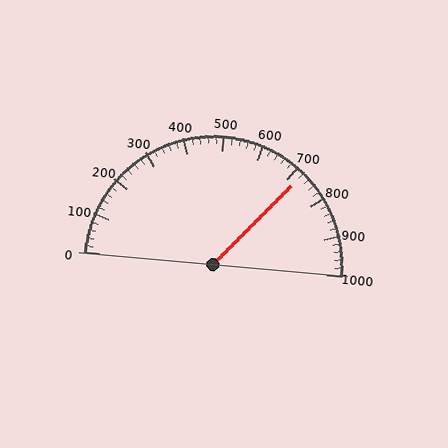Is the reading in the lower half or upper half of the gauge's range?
The reading is in the upper half of the range (0 to 1000).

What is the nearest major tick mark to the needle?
The nearest major tick mark is 700.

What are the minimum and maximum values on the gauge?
The gauge ranges from 0 to 1000.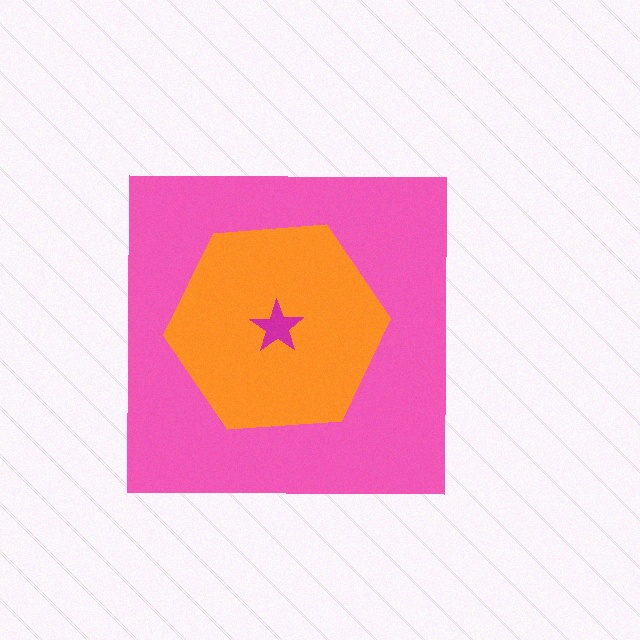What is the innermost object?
The magenta star.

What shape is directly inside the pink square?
The orange hexagon.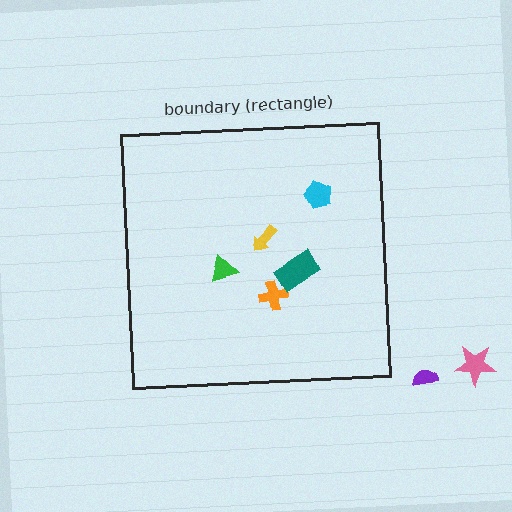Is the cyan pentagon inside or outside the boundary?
Inside.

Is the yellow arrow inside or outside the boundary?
Inside.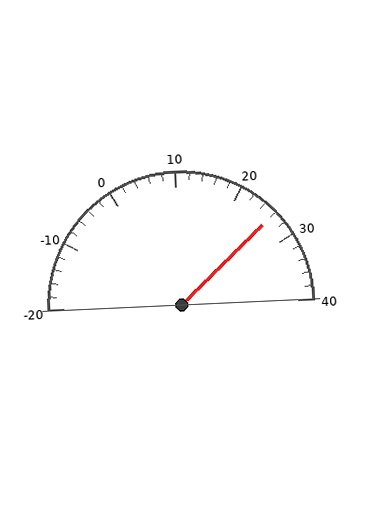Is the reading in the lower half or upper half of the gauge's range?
The reading is in the upper half of the range (-20 to 40).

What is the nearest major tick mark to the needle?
The nearest major tick mark is 30.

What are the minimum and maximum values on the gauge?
The gauge ranges from -20 to 40.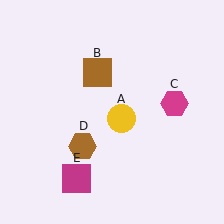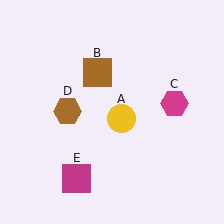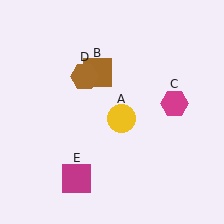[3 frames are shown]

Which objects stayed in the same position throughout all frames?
Yellow circle (object A) and brown square (object B) and magenta hexagon (object C) and magenta square (object E) remained stationary.